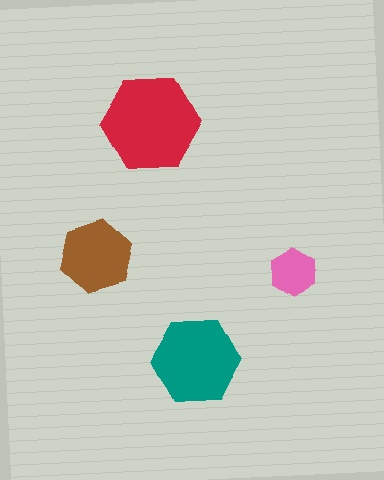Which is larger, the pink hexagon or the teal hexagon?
The teal one.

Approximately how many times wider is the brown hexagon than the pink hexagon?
About 1.5 times wider.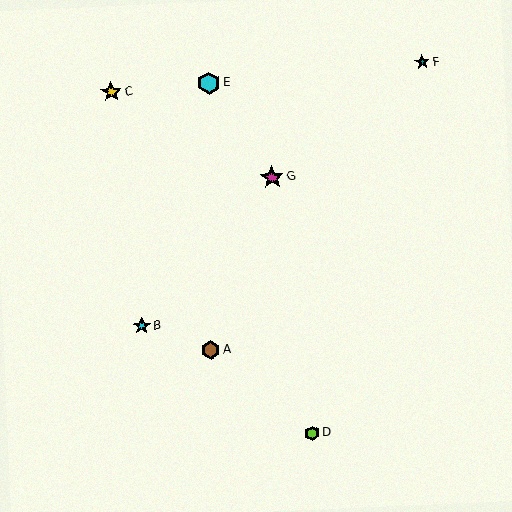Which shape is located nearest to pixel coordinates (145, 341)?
The cyan star (labeled B) at (142, 326) is nearest to that location.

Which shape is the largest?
The magenta star (labeled G) is the largest.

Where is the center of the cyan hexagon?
The center of the cyan hexagon is at (209, 83).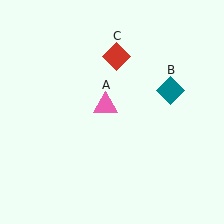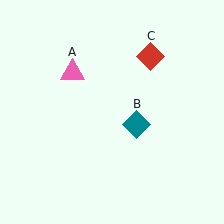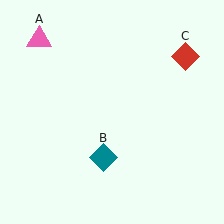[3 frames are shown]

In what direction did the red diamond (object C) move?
The red diamond (object C) moved right.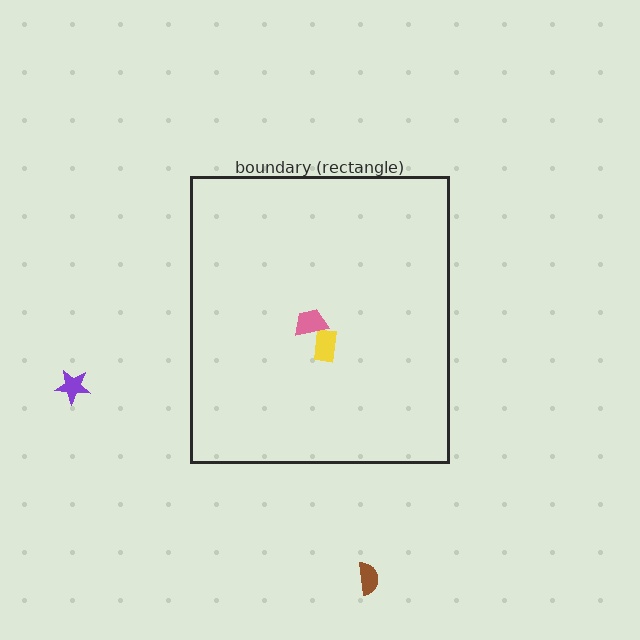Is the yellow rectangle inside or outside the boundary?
Inside.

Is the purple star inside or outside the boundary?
Outside.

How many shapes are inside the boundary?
2 inside, 2 outside.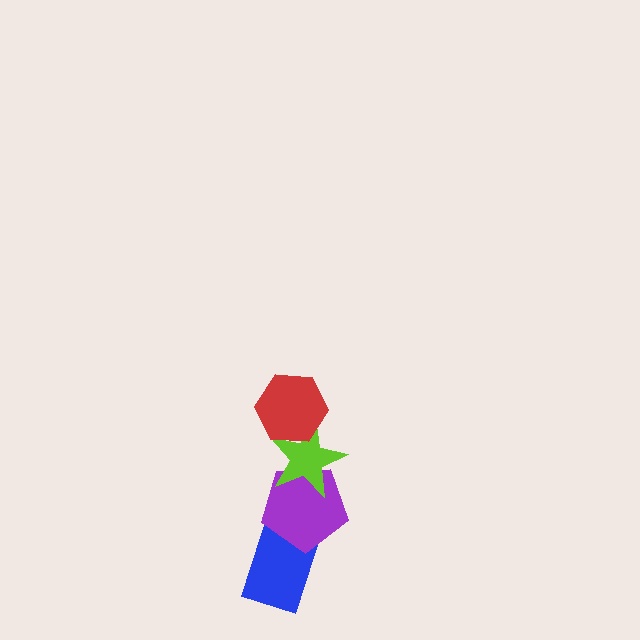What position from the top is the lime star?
The lime star is 2nd from the top.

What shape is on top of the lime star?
The red hexagon is on top of the lime star.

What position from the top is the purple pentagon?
The purple pentagon is 3rd from the top.